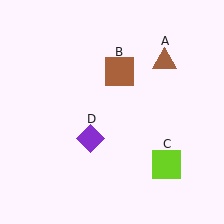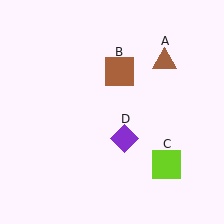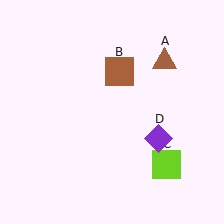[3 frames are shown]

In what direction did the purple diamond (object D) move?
The purple diamond (object D) moved right.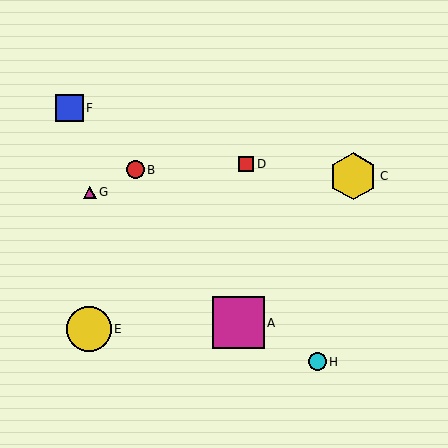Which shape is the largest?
The magenta square (labeled A) is the largest.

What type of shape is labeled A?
Shape A is a magenta square.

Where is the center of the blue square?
The center of the blue square is at (69, 108).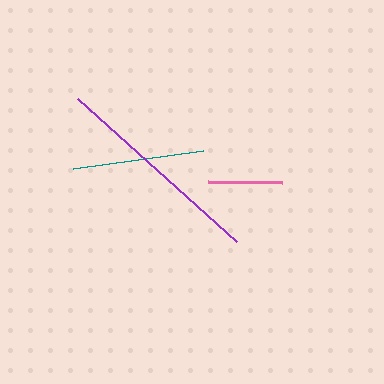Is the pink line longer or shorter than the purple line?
The purple line is longer than the pink line.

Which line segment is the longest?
The purple line is the longest at approximately 214 pixels.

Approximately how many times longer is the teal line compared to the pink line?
The teal line is approximately 1.8 times the length of the pink line.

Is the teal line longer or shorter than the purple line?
The purple line is longer than the teal line.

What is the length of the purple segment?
The purple segment is approximately 214 pixels long.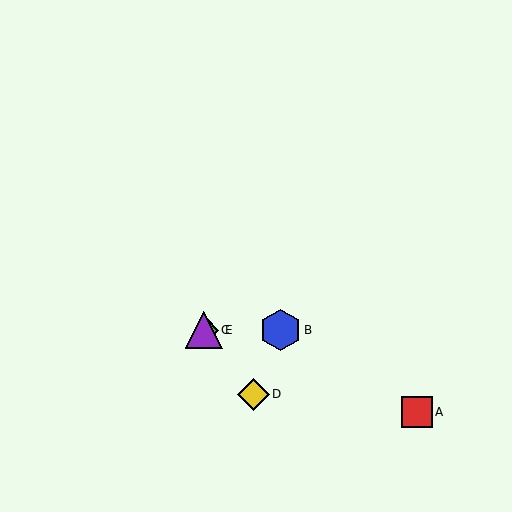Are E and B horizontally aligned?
Yes, both are at y≈330.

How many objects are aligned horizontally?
3 objects (B, C, E) are aligned horizontally.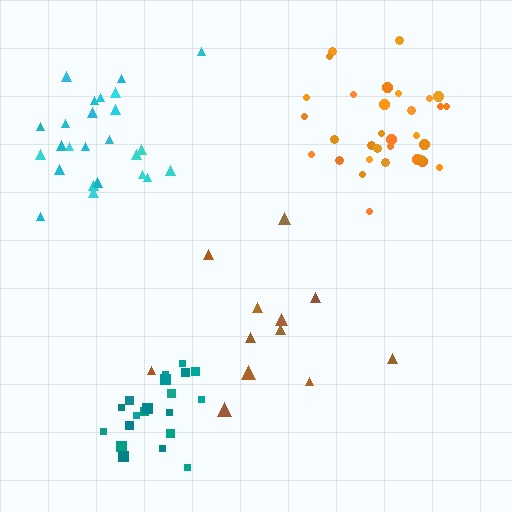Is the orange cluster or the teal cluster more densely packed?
Teal.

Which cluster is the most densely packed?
Teal.